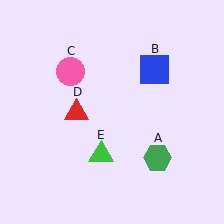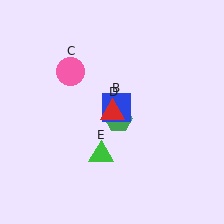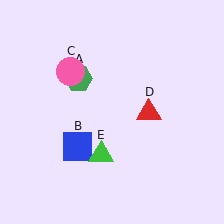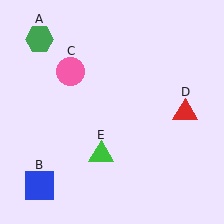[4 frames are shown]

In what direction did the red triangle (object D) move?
The red triangle (object D) moved right.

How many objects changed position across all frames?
3 objects changed position: green hexagon (object A), blue square (object B), red triangle (object D).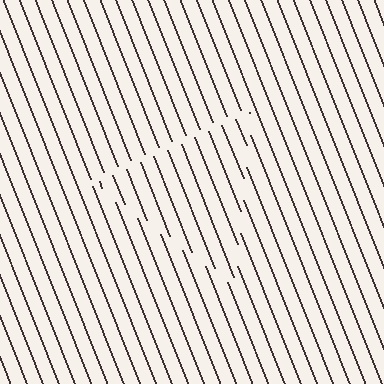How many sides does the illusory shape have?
3 sides — the line-ends trace a triangle.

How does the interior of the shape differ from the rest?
The interior of the shape contains the same grating, shifted by half a period — the contour is defined by the phase discontinuity where line-ends from the inner and outer gratings abut.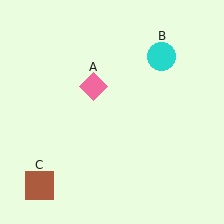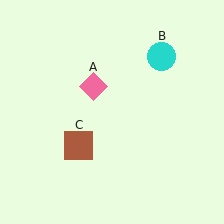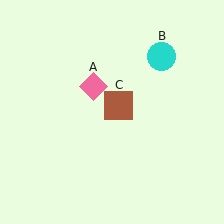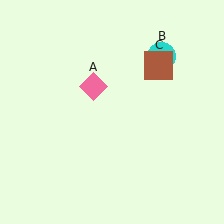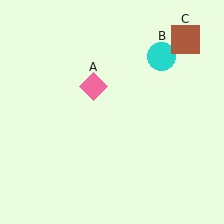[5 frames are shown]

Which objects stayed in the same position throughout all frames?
Pink diamond (object A) and cyan circle (object B) remained stationary.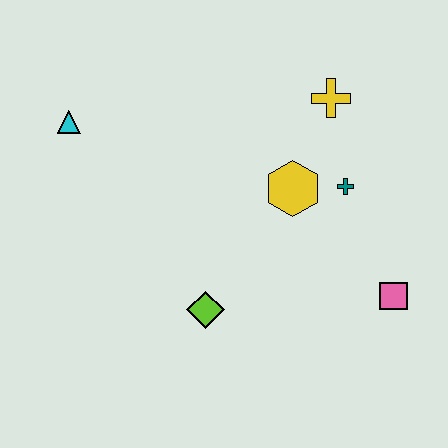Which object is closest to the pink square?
The teal cross is closest to the pink square.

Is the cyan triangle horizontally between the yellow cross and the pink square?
No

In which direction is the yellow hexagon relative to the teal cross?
The yellow hexagon is to the left of the teal cross.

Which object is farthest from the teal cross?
The cyan triangle is farthest from the teal cross.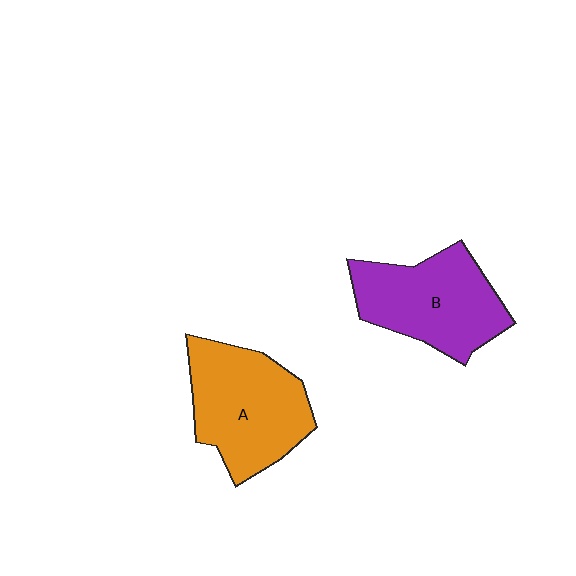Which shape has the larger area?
Shape A (orange).